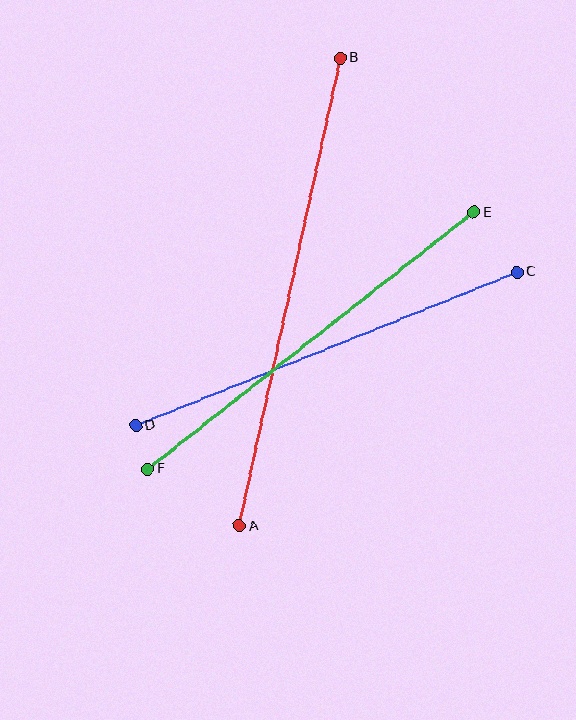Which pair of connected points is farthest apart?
Points A and B are farthest apart.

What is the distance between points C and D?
The distance is approximately 411 pixels.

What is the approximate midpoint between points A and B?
The midpoint is at approximately (290, 292) pixels.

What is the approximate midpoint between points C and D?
The midpoint is at approximately (326, 349) pixels.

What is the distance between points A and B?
The distance is approximately 479 pixels.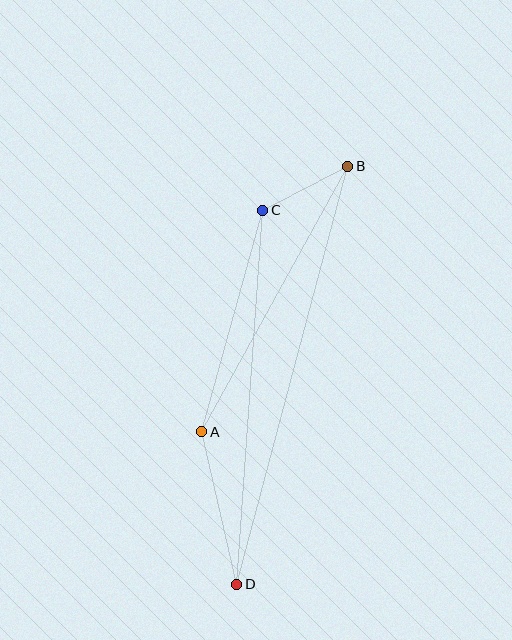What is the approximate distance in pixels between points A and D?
The distance between A and D is approximately 157 pixels.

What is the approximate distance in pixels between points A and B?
The distance between A and B is approximately 303 pixels.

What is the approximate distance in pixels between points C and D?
The distance between C and D is approximately 375 pixels.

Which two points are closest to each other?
Points B and C are closest to each other.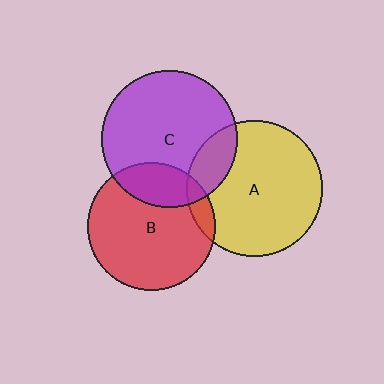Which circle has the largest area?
Circle C (purple).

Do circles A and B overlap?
Yes.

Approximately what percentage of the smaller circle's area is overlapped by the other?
Approximately 10%.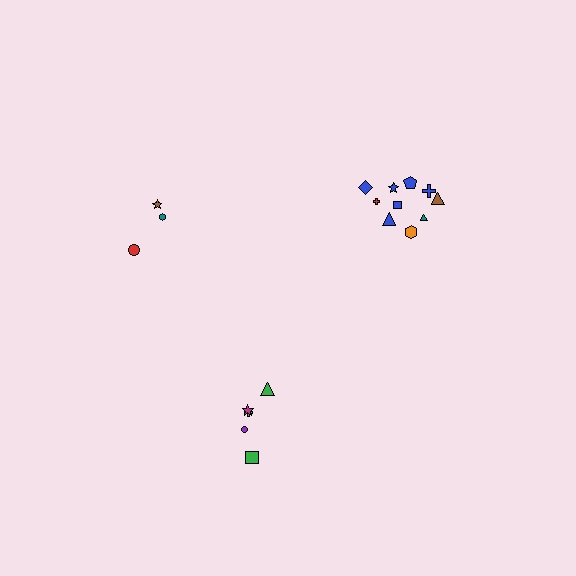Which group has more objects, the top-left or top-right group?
The top-right group.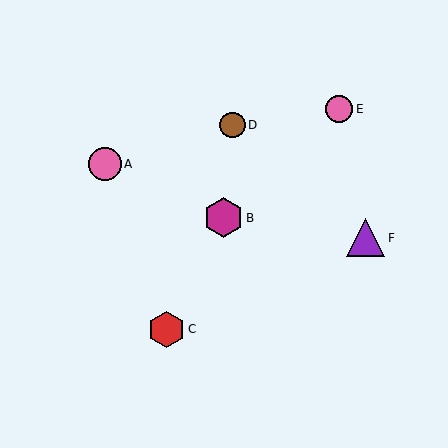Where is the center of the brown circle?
The center of the brown circle is at (232, 125).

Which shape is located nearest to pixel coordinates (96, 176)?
The pink circle (labeled A) at (105, 164) is nearest to that location.